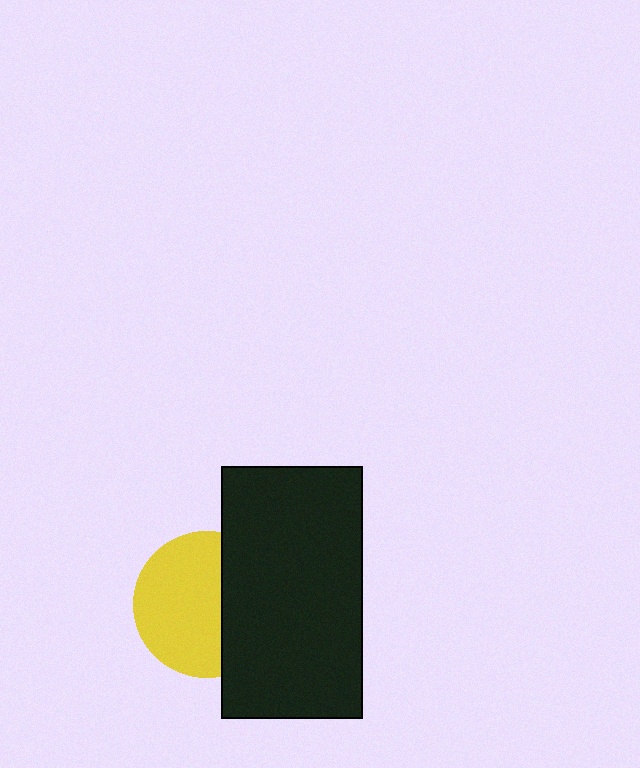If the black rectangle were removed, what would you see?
You would see the complete yellow circle.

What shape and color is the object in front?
The object in front is a black rectangle.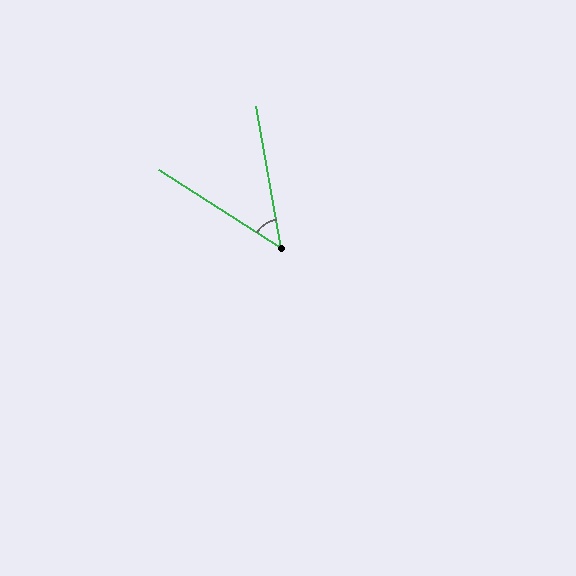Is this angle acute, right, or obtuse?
It is acute.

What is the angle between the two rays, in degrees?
Approximately 47 degrees.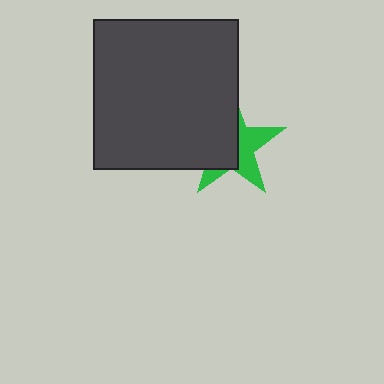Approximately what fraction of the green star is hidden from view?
Roughly 57% of the green star is hidden behind the dark gray rectangle.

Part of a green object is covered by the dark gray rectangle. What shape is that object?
It is a star.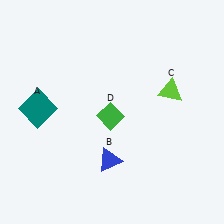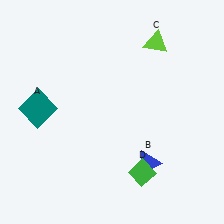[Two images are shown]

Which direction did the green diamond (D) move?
The green diamond (D) moved down.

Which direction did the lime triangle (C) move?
The lime triangle (C) moved up.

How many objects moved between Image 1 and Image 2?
3 objects moved between the two images.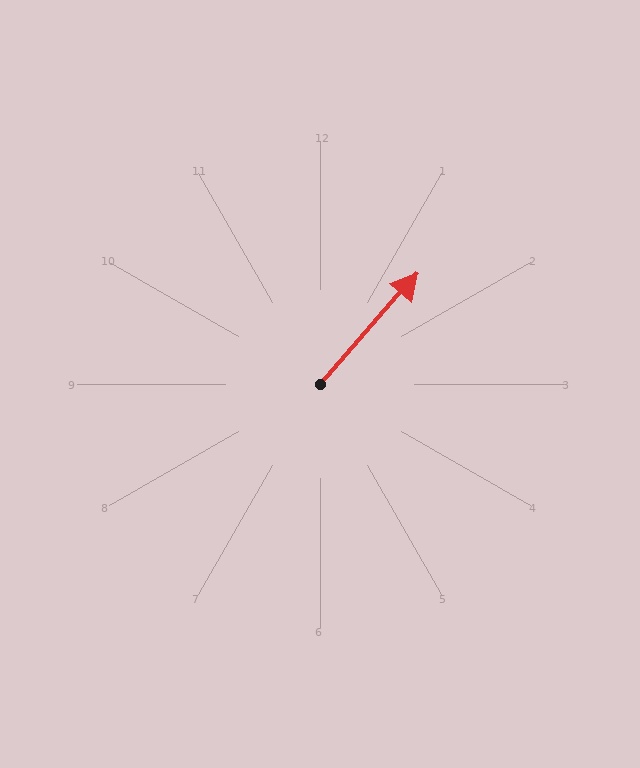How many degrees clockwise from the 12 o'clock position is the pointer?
Approximately 41 degrees.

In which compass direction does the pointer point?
Northeast.